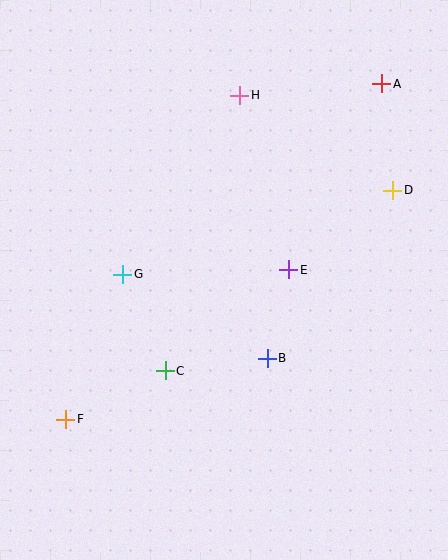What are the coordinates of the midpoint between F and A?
The midpoint between F and A is at (224, 252).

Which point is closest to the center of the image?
Point E at (289, 270) is closest to the center.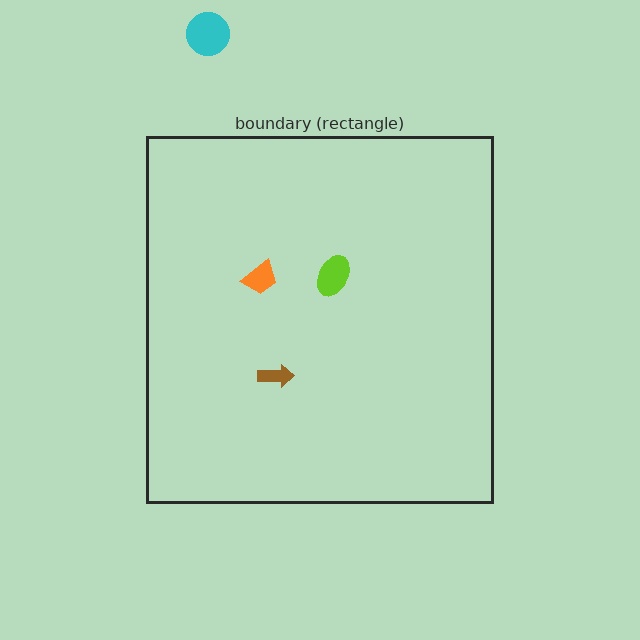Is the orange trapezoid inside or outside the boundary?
Inside.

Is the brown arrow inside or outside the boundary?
Inside.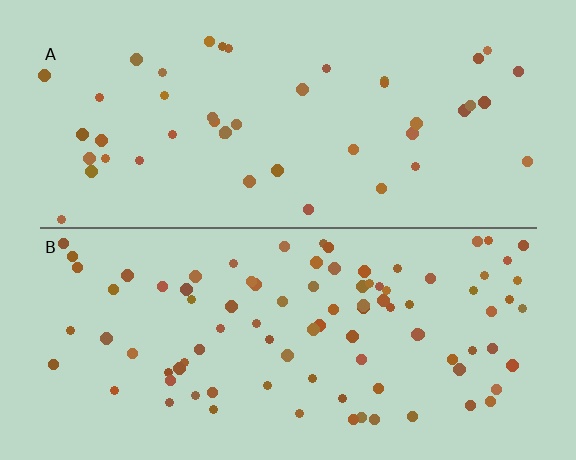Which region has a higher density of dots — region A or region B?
B (the bottom).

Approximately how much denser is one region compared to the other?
Approximately 2.1× — region B over region A.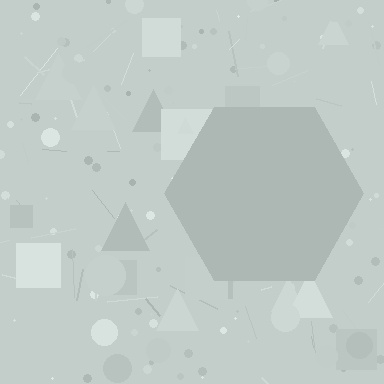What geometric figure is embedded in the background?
A hexagon is embedded in the background.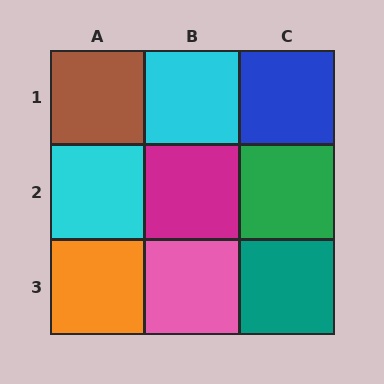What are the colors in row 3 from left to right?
Orange, pink, teal.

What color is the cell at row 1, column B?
Cyan.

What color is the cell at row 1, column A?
Brown.